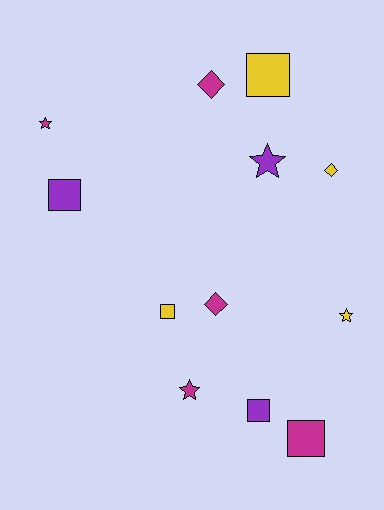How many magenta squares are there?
There is 1 magenta square.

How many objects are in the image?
There are 12 objects.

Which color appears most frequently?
Magenta, with 5 objects.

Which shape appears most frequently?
Square, with 5 objects.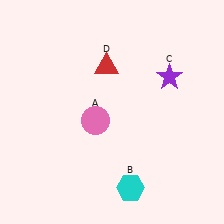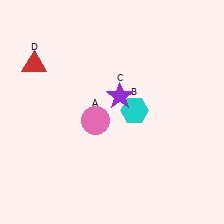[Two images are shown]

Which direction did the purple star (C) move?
The purple star (C) moved left.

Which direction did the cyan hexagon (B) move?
The cyan hexagon (B) moved up.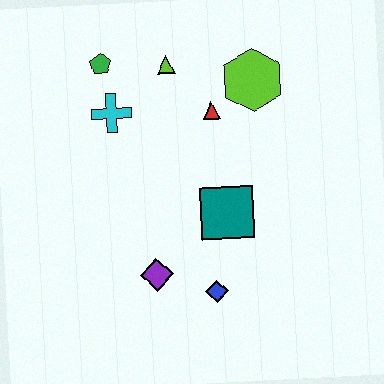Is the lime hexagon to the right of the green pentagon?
Yes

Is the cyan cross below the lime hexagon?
Yes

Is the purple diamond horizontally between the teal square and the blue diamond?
No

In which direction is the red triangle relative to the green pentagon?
The red triangle is to the right of the green pentagon.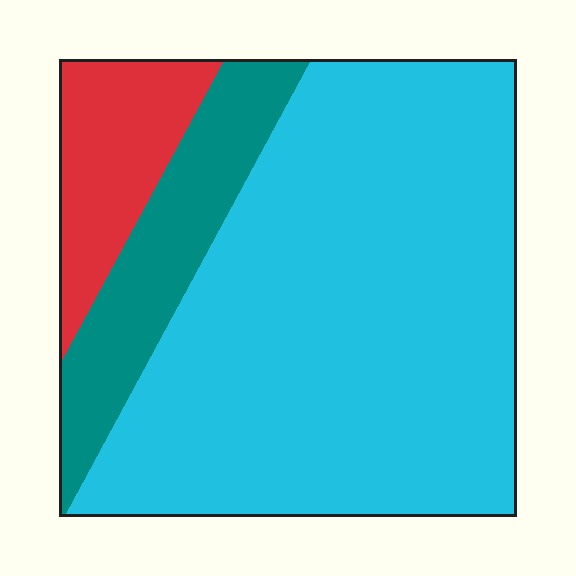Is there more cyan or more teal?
Cyan.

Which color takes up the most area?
Cyan, at roughly 70%.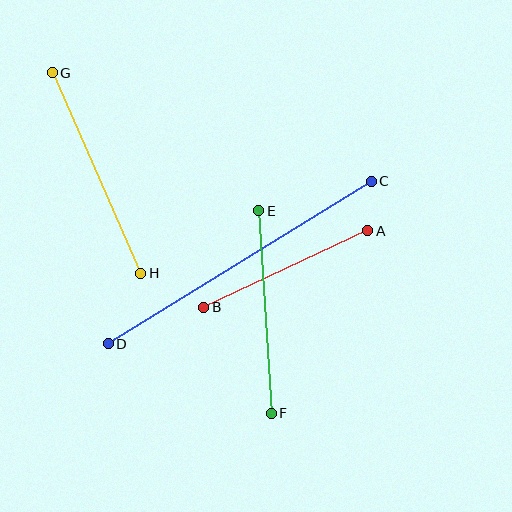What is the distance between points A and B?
The distance is approximately 181 pixels.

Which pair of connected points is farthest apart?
Points C and D are farthest apart.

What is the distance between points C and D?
The distance is approximately 309 pixels.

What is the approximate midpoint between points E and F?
The midpoint is at approximately (265, 312) pixels.